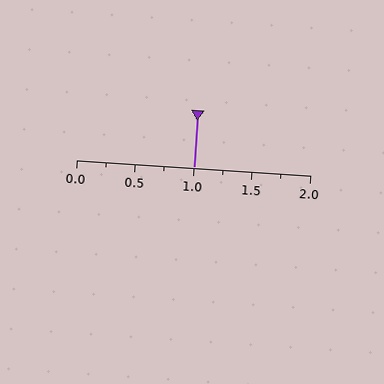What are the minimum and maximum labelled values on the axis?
The axis runs from 0.0 to 2.0.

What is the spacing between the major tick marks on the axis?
The major ticks are spaced 0.5 apart.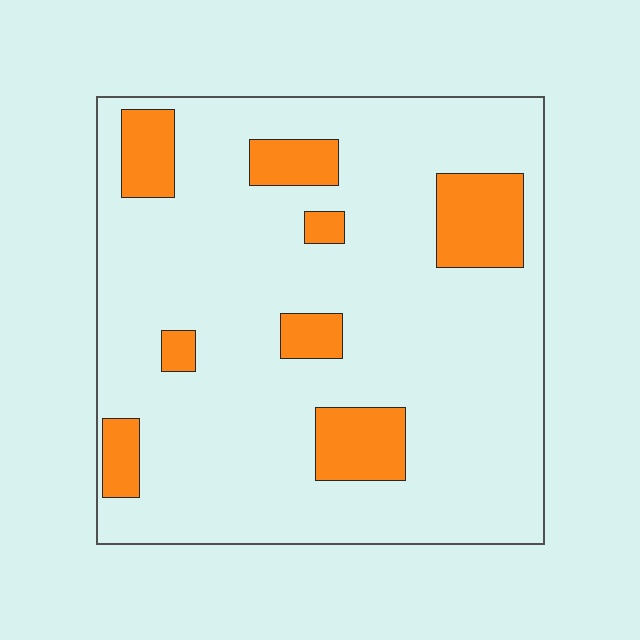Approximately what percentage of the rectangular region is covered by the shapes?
Approximately 15%.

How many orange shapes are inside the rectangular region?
8.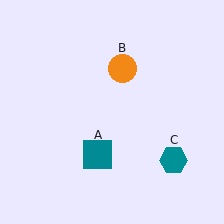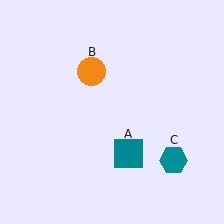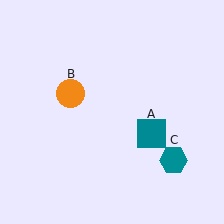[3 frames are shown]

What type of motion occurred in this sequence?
The teal square (object A), orange circle (object B) rotated counterclockwise around the center of the scene.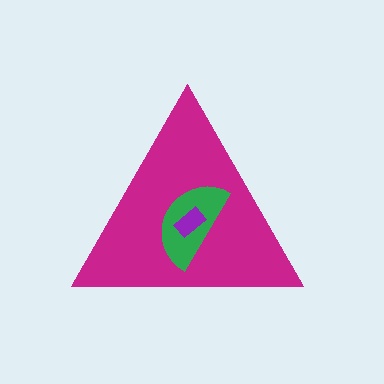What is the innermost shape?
The purple rectangle.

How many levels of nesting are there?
3.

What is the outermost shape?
The magenta triangle.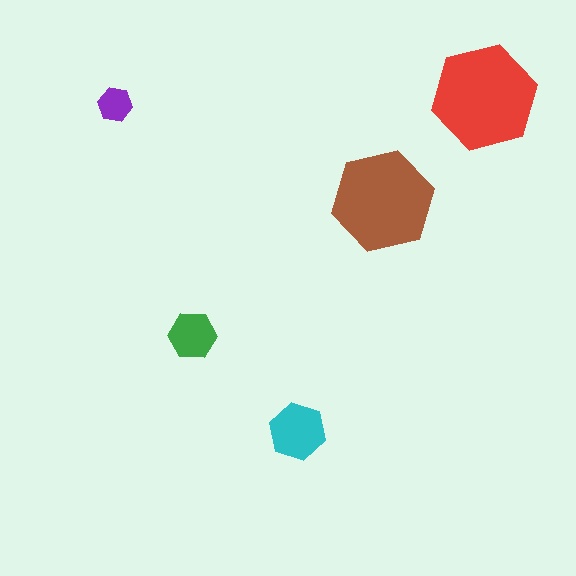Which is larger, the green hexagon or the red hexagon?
The red one.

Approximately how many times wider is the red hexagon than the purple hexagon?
About 3 times wider.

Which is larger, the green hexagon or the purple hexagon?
The green one.